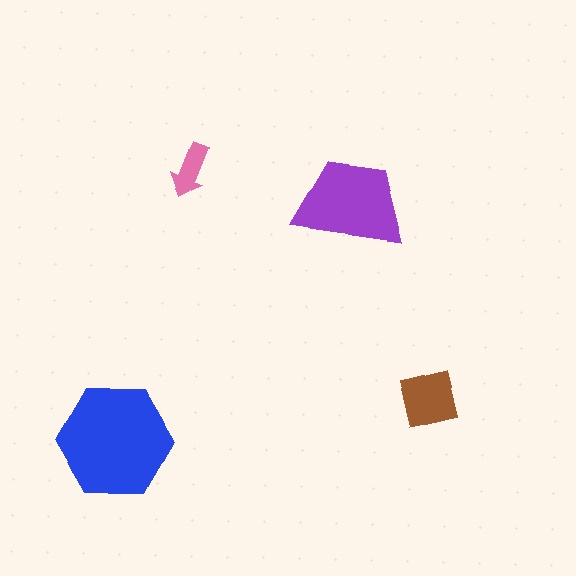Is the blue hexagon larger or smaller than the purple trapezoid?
Larger.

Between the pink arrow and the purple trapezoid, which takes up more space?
The purple trapezoid.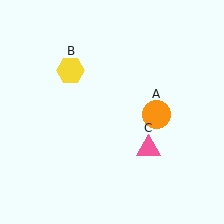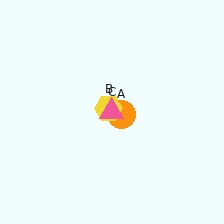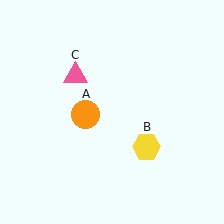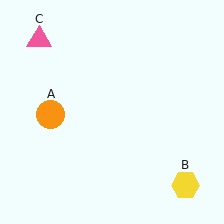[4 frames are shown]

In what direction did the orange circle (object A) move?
The orange circle (object A) moved left.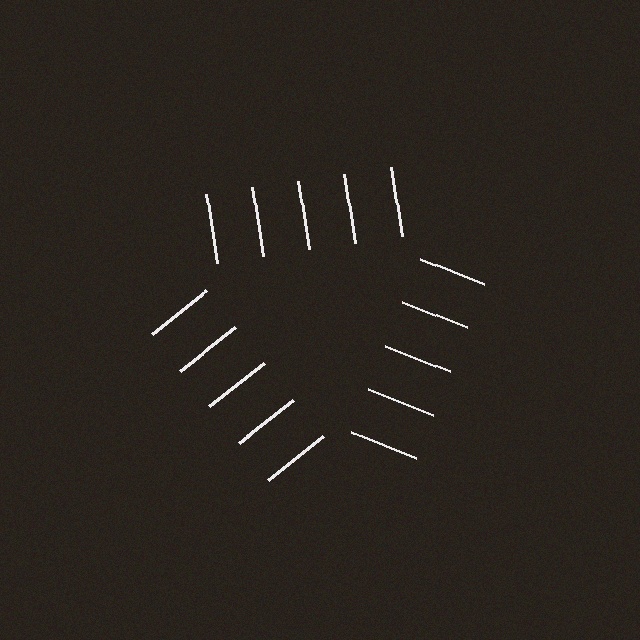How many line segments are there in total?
15 — 5 along each of the 3 edges.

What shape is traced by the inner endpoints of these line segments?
An illusory triangle — the line segments terminate on its edges but no continuous stroke is drawn.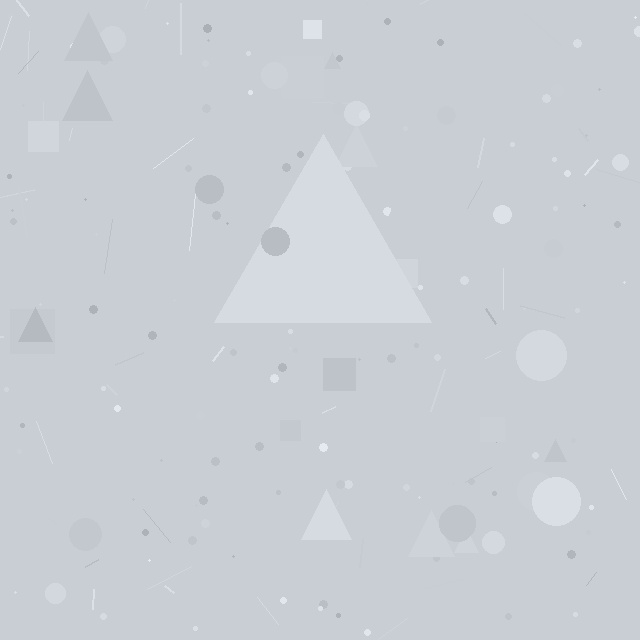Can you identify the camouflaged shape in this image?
The camouflaged shape is a triangle.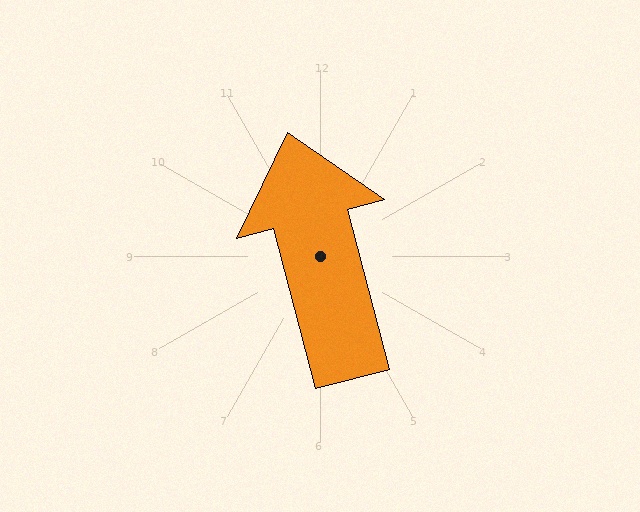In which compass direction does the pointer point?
North.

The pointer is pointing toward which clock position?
Roughly 12 o'clock.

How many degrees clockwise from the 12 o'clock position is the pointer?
Approximately 345 degrees.